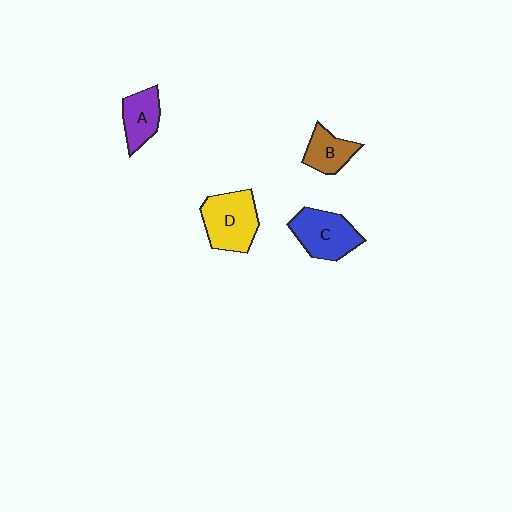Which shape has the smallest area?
Shape B (brown).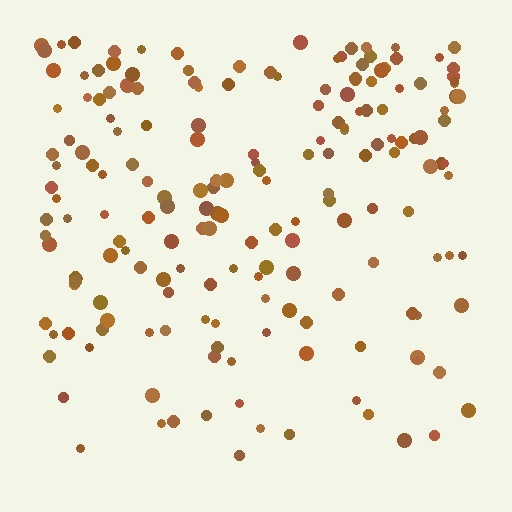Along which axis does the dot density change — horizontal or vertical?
Vertical.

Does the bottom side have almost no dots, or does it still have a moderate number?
Still a moderate number, just noticeably fewer than the top.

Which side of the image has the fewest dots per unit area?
The bottom.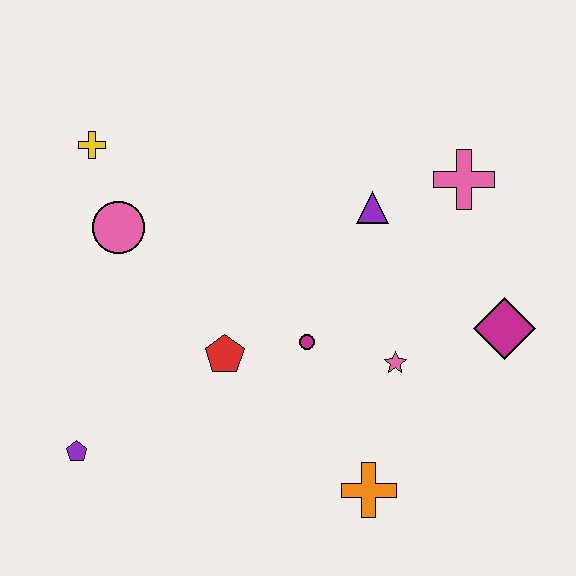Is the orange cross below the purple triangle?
Yes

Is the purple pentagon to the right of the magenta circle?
No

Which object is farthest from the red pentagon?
The pink cross is farthest from the red pentagon.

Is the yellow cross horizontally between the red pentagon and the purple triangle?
No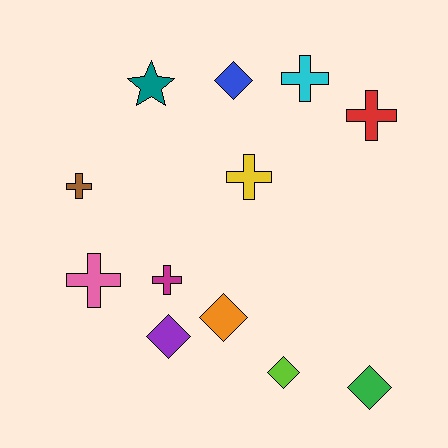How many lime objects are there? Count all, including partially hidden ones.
There is 1 lime object.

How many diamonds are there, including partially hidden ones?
There are 5 diamonds.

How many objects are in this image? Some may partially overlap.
There are 12 objects.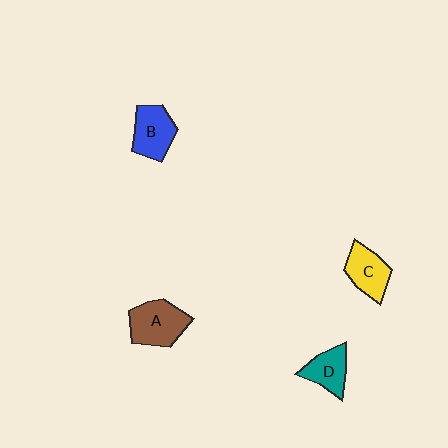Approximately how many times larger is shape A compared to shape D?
Approximately 1.4 times.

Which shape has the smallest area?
Shape D (teal).